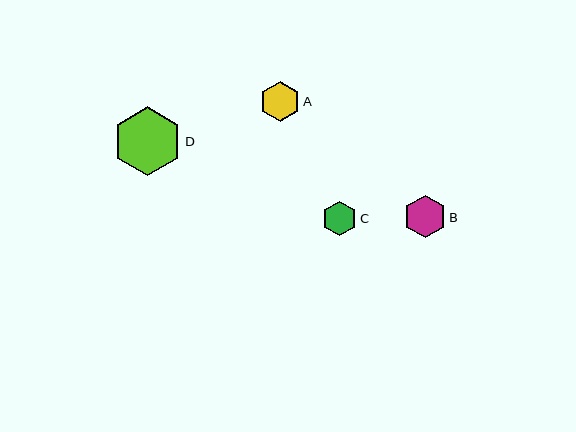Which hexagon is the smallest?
Hexagon C is the smallest with a size of approximately 35 pixels.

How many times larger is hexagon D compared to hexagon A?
Hexagon D is approximately 1.7 times the size of hexagon A.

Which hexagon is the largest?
Hexagon D is the largest with a size of approximately 69 pixels.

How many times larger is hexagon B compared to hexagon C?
Hexagon B is approximately 1.2 times the size of hexagon C.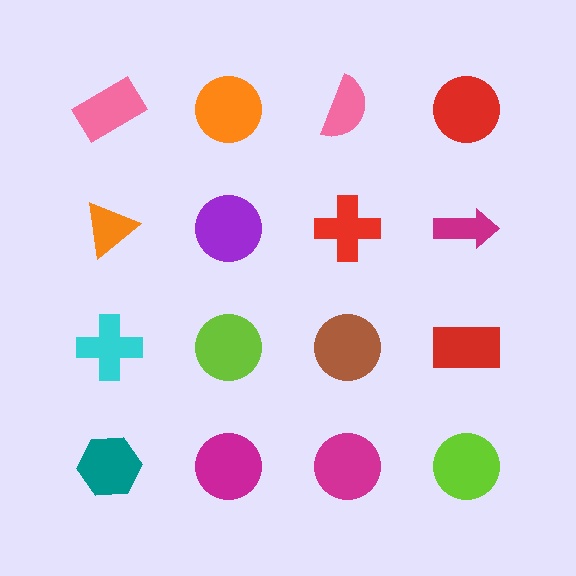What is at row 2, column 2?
A purple circle.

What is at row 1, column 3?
A pink semicircle.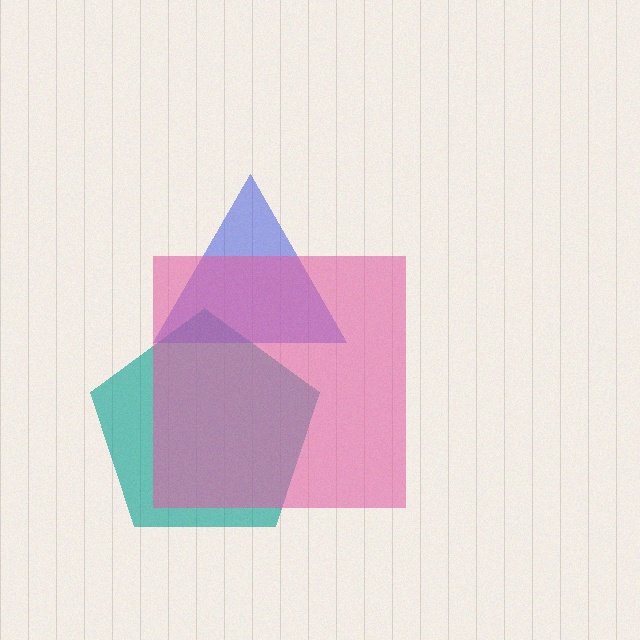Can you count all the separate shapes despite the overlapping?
Yes, there are 3 separate shapes.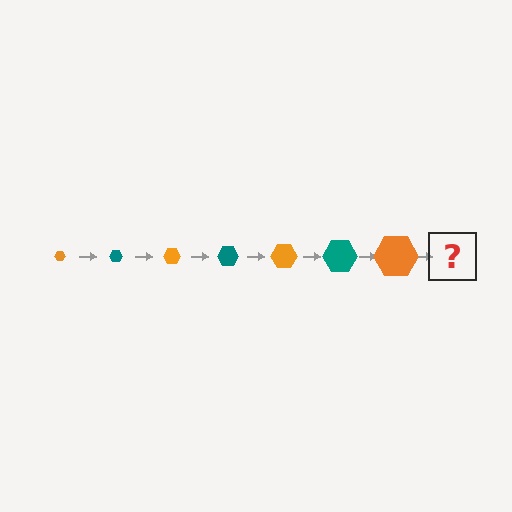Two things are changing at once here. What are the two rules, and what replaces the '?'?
The two rules are that the hexagon grows larger each step and the color cycles through orange and teal. The '?' should be a teal hexagon, larger than the previous one.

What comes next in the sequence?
The next element should be a teal hexagon, larger than the previous one.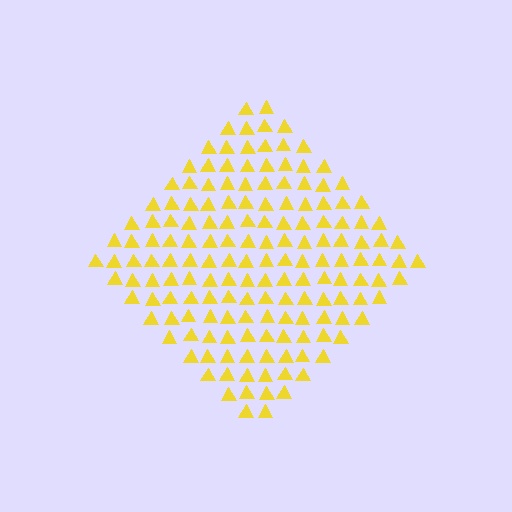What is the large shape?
The large shape is a diamond.